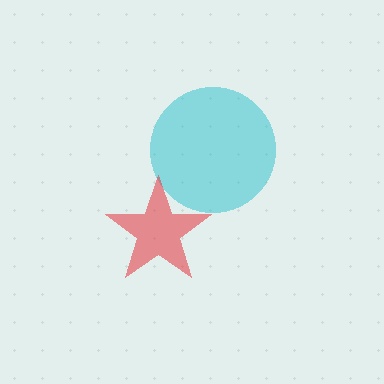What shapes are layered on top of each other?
The layered shapes are: a cyan circle, a red star.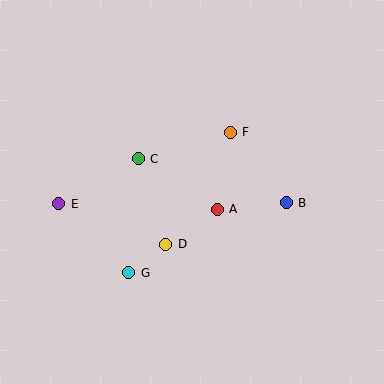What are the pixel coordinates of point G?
Point G is at (129, 273).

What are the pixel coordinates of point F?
Point F is at (230, 132).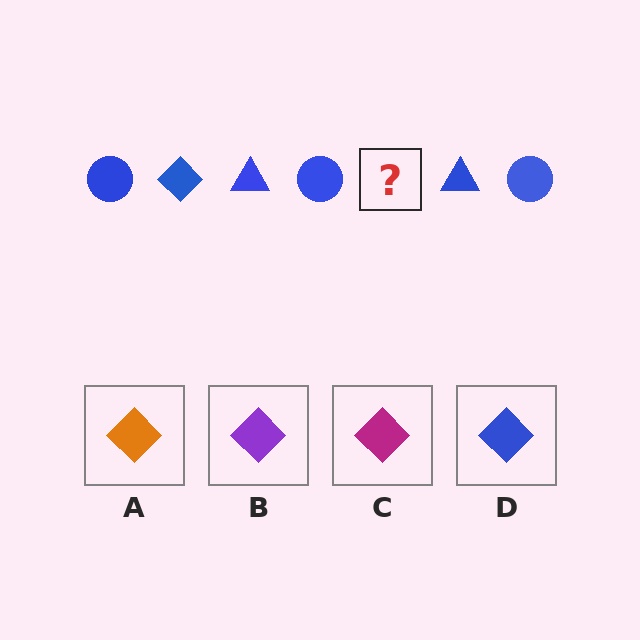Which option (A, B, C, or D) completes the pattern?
D.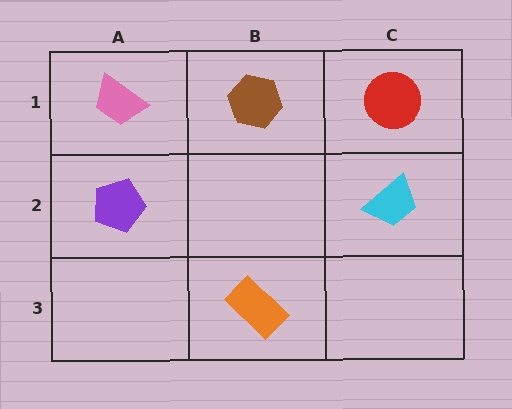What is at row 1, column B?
A brown hexagon.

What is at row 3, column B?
An orange rectangle.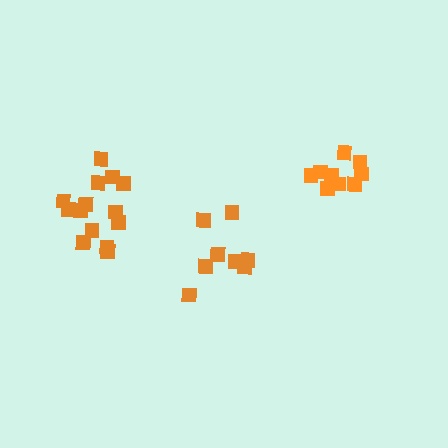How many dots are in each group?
Group 1: 14 dots, Group 2: 9 dots, Group 3: 8 dots (31 total).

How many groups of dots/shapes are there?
There are 3 groups.